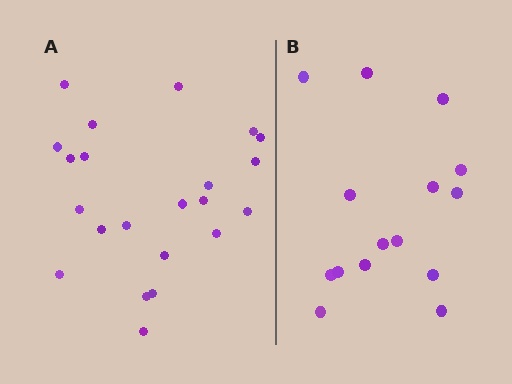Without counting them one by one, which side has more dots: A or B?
Region A (the left region) has more dots.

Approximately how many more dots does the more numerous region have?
Region A has roughly 8 or so more dots than region B.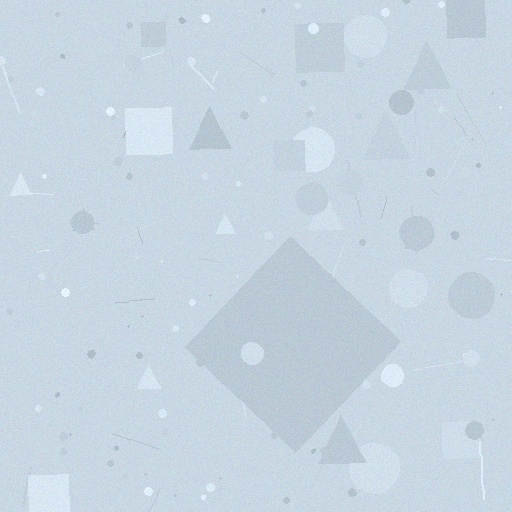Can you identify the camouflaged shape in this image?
The camouflaged shape is a diamond.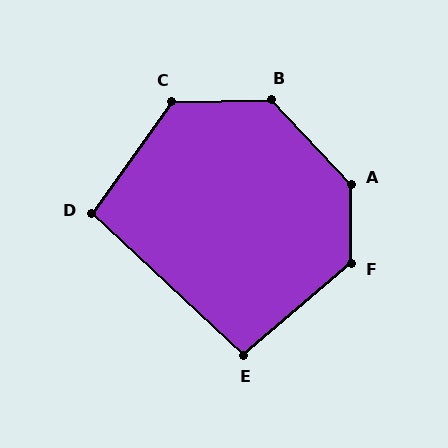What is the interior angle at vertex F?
Approximately 130 degrees (obtuse).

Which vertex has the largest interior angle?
A, at approximately 137 degrees.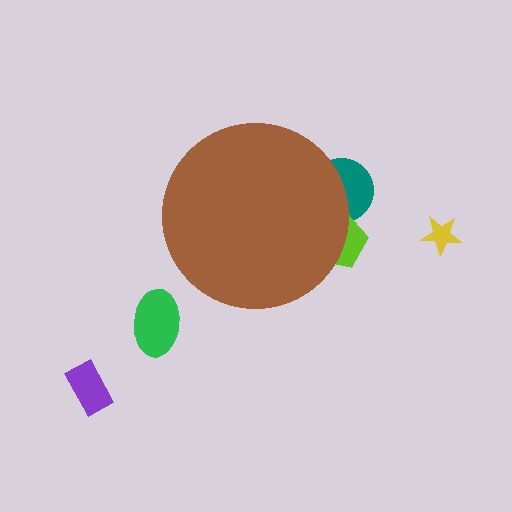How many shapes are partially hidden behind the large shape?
2 shapes are partially hidden.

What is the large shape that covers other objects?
A brown circle.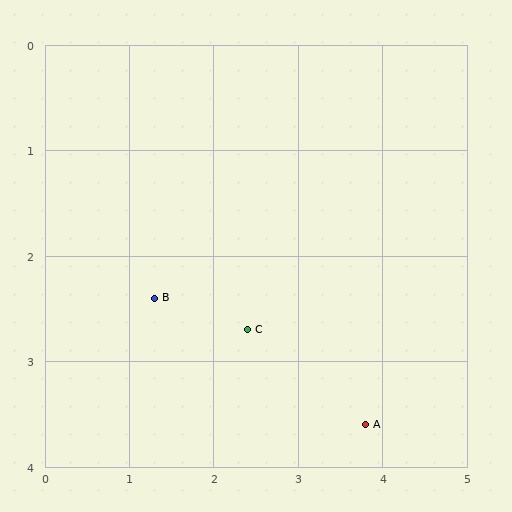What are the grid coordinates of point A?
Point A is at approximately (3.8, 3.6).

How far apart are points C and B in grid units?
Points C and B are about 1.1 grid units apart.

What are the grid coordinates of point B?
Point B is at approximately (1.3, 2.4).